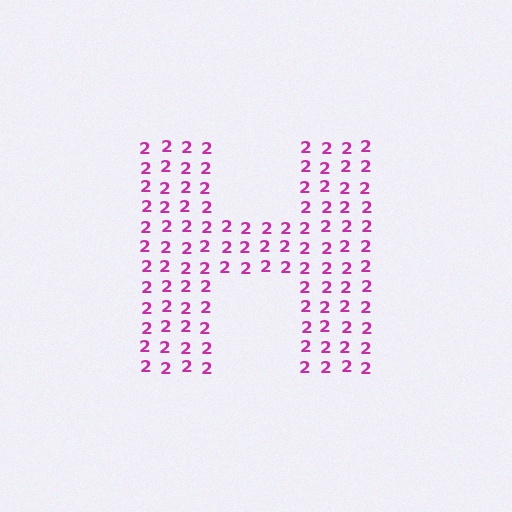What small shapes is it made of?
It is made of small digit 2's.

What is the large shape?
The large shape is the letter H.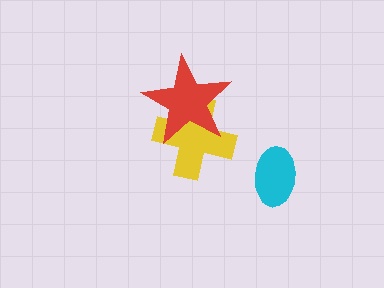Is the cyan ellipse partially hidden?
No, no other shape covers it.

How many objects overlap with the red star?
1 object overlaps with the red star.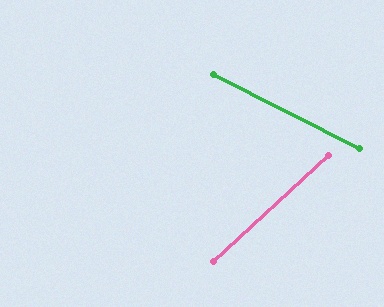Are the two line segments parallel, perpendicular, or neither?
Neither parallel nor perpendicular — they differ by about 69°.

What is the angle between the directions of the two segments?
Approximately 69 degrees.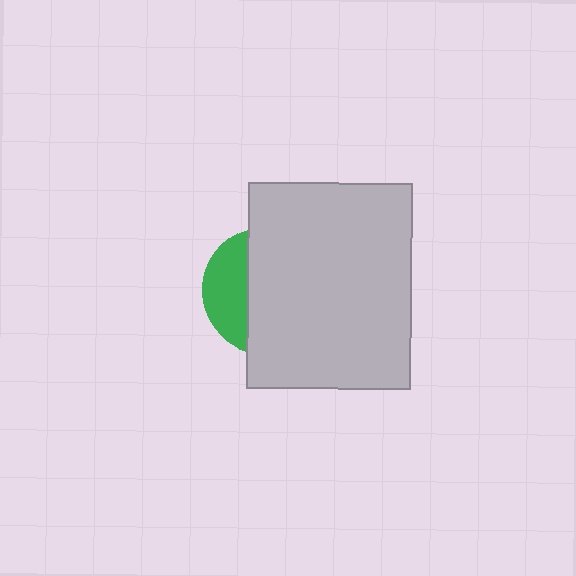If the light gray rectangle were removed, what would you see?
You would see the complete green circle.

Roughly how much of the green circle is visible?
A small part of it is visible (roughly 32%).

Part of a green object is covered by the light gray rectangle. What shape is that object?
It is a circle.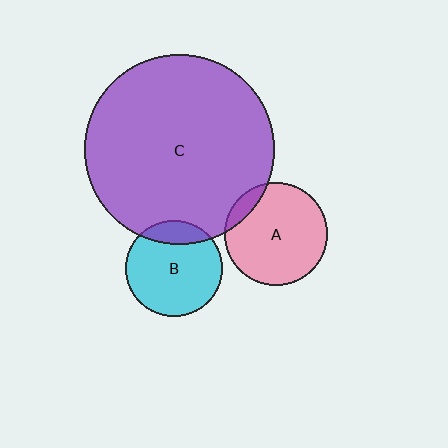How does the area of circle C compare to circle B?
Approximately 3.9 times.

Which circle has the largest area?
Circle C (purple).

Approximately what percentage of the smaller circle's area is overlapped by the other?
Approximately 15%.